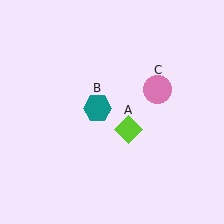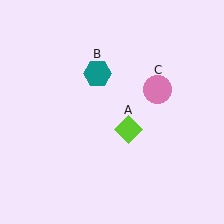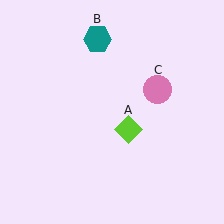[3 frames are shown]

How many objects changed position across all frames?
1 object changed position: teal hexagon (object B).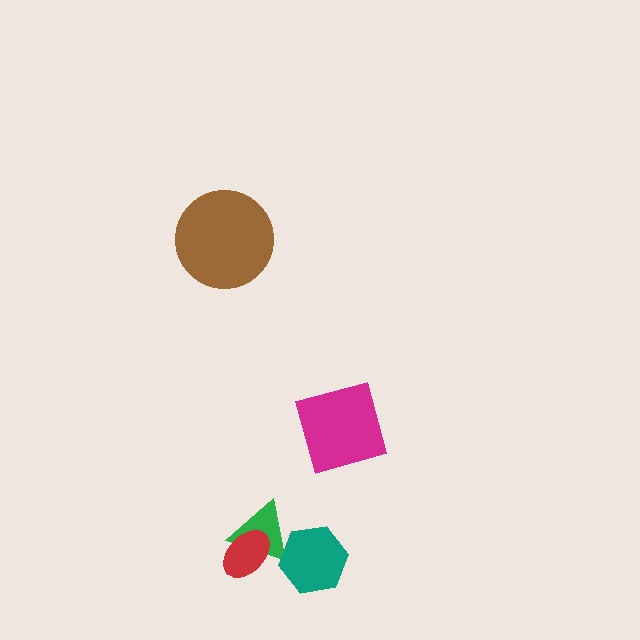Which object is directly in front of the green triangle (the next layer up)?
The red ellipse is directly in front of the green triangle.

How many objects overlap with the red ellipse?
1 object overlaps with the red ellipse.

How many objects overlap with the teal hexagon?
1 object overlaps with the teal hexagon.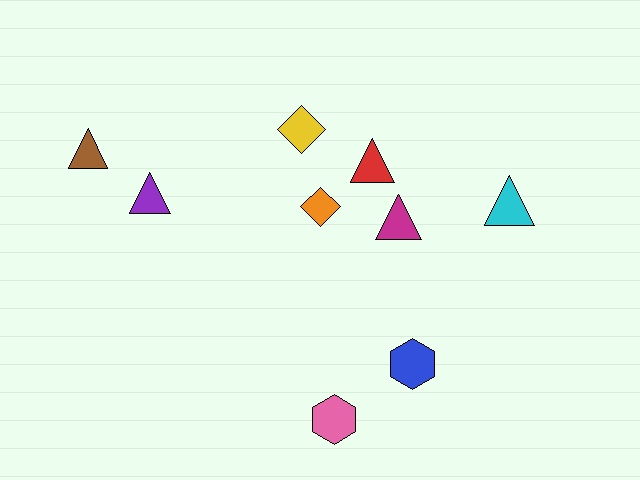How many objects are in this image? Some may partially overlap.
There are 9 objects.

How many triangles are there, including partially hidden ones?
There are 5 triangles.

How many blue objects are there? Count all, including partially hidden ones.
There is 1 blue object.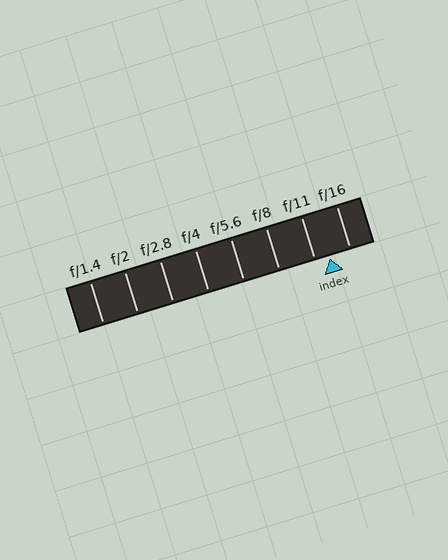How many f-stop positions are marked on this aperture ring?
There are 8 f-stop positions marked.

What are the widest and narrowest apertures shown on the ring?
The widest aperture shown is f/1.4 and the narrowest is f/16.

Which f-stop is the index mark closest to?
The index mark is closest to f/11.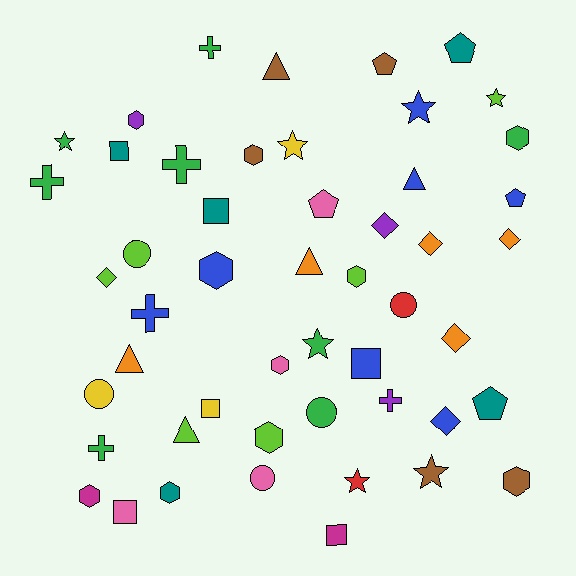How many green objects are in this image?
There are 8 green objects.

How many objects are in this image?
There are 50 objects.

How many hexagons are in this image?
There are 10 hexagons.